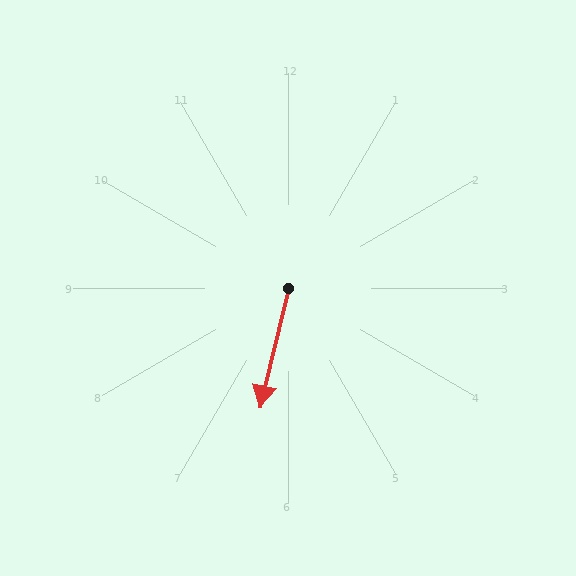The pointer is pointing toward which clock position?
Roughly 6 o'clock.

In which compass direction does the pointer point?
South.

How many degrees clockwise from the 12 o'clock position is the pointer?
Approximately 193 degrees.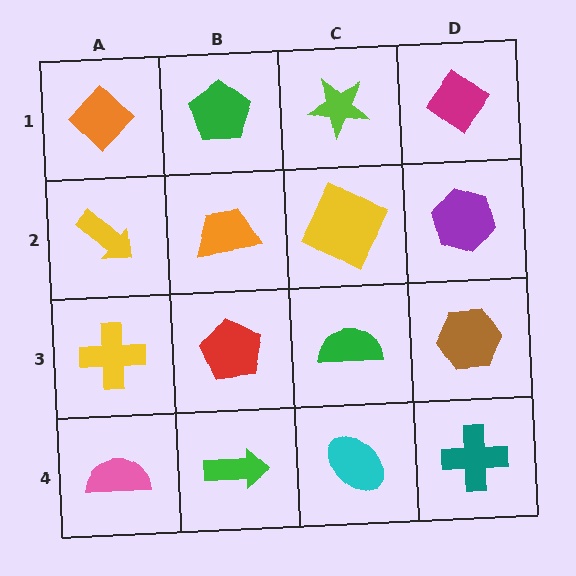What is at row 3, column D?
A brown hexagon.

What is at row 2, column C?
A yellow square.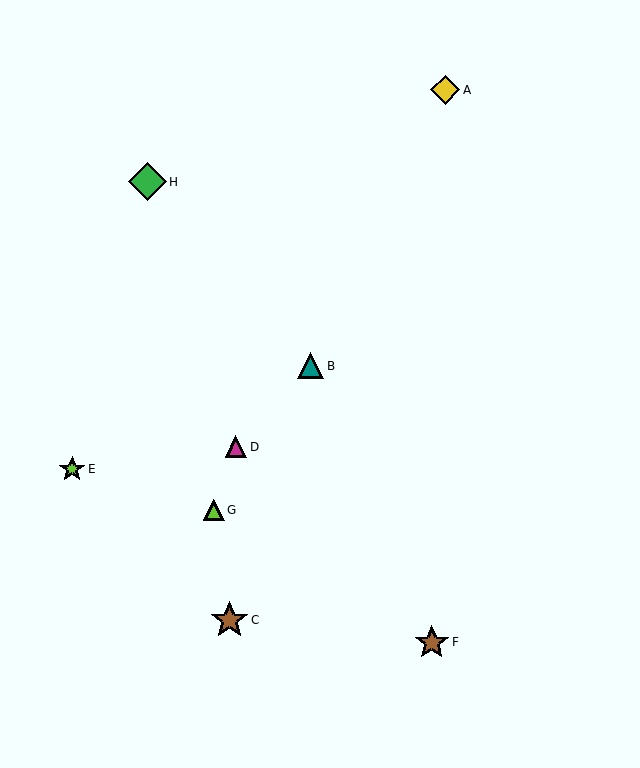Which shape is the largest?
The green diamond (labeled H) is the largest.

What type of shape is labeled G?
Shape G is a lime triangle.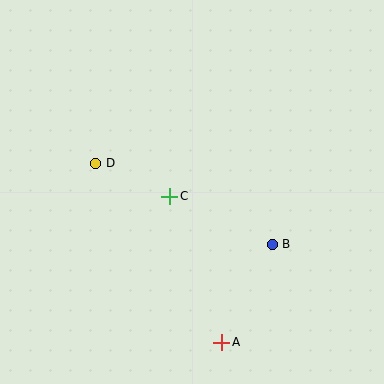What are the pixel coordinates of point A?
Point A is at (222, 342).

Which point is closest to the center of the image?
Point C at (170, 196) is closest to the center.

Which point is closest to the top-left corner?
Point D is closest to the top-left corner.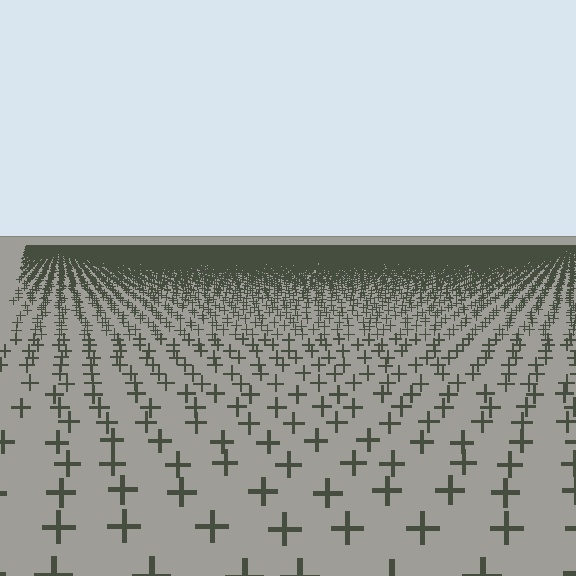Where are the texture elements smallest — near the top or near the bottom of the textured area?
Near the top.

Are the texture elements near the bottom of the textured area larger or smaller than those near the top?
Larger. Near the bottom, elements are closer to the viewer and appear at a bigger on-screen size.